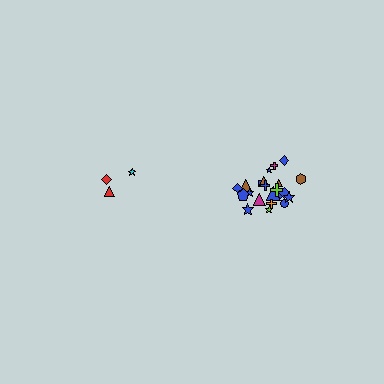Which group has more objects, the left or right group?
The right group.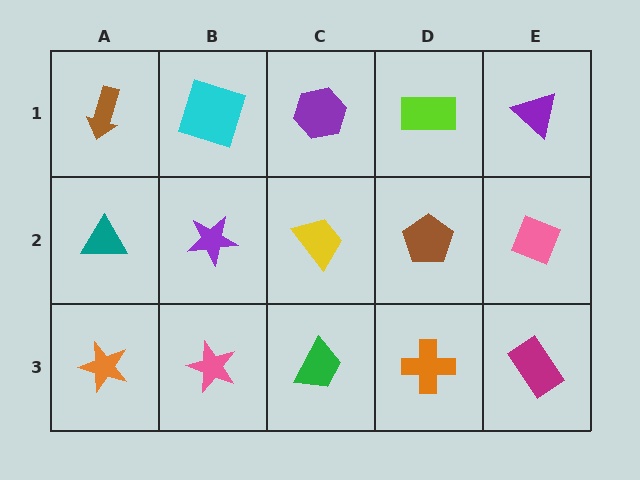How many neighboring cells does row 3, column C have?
3.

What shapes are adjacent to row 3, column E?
A pink diamond (row 2, column E), an orange cross (row 3, column D).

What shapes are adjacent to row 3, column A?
A teal triangle (row 2, column A), a pink star (row 3, column B).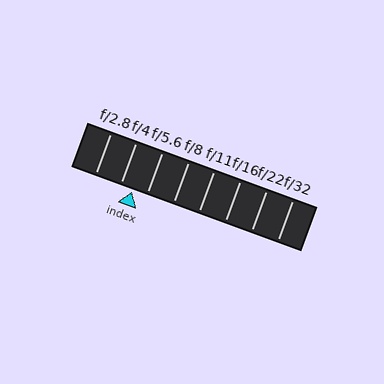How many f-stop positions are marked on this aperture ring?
There are 8 f-stop positions marked.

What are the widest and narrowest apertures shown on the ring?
The widest aperture shown is f/2.8 and the narrowest is f/32.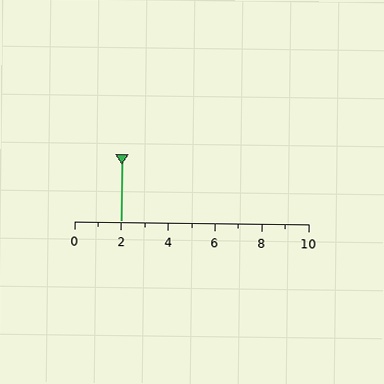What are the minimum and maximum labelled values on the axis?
The axis runs from 0 to 10.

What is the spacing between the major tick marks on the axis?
The major ticks are spaced 2 apart.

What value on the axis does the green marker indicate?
The marker indicates approximately 2.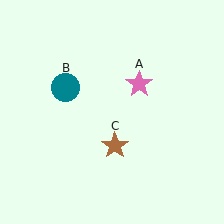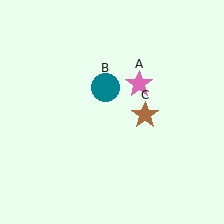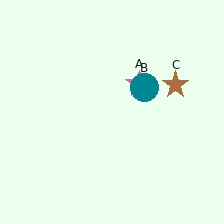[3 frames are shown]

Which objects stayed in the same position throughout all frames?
Pink star (object A) remained stationary.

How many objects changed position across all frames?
2 objects changed position: teal circle (object B), brown star (object C).